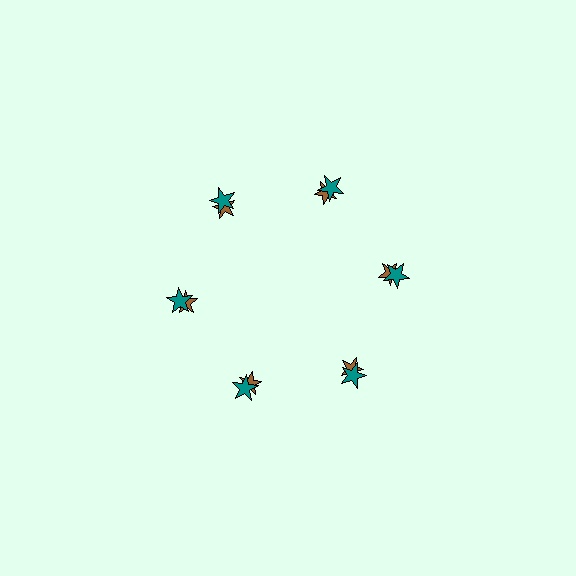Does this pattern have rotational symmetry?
Yes, this pattern has 6-fold rotational symmetry. It looks the same after rotating 60 degrees around the center.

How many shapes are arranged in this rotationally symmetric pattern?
There are 12 shapes, arranged in 6 groups of 2.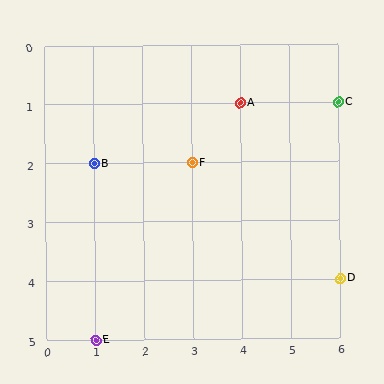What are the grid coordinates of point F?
Point F is at grid coordinates (3, 2).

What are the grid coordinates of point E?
Point E is at grid coordinates (1, 5).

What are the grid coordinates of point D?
Point D is at grid coordinates (6, 4).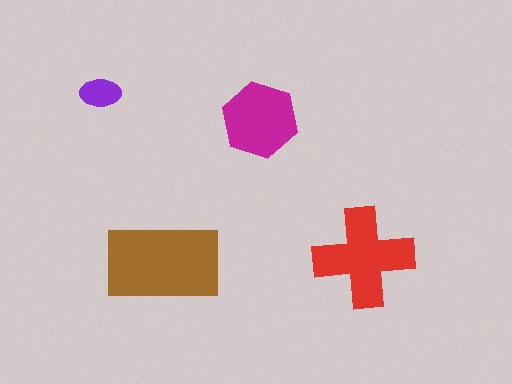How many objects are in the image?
There are 4 objects in the image.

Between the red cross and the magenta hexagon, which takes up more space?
The red cross.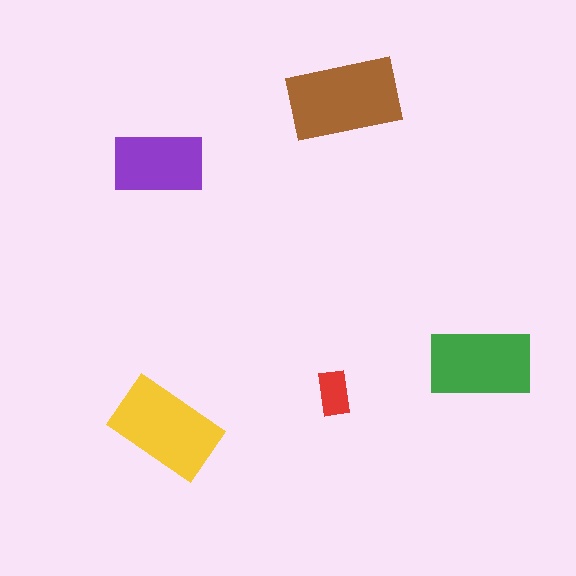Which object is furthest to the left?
The purple rectangle is leftmost.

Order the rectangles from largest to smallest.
the brown one, the yellow one, the green one, the purple one, the red one.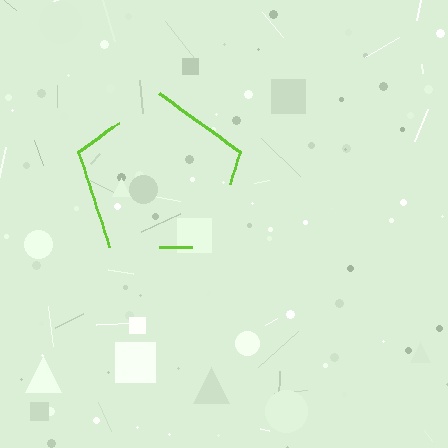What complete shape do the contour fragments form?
The contour fragments form a pentagon.